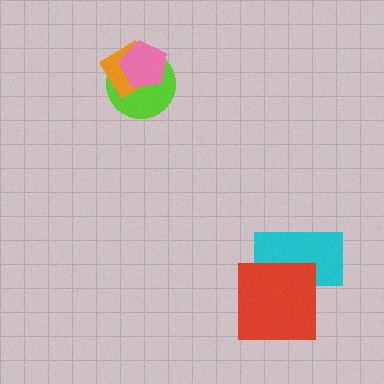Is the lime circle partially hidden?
Yes, it is partially covered by another shape.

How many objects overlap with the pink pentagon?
2 objects overlap with the pink pentagon.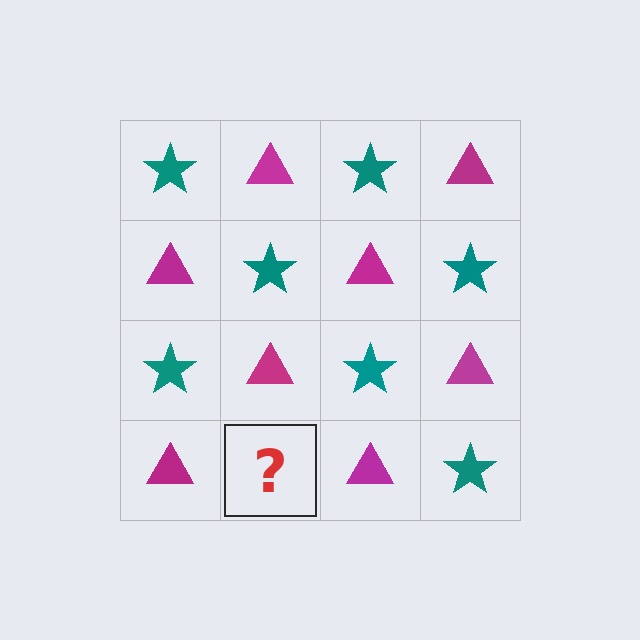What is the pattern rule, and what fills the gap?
The rule is that it alternates teal star and magenta triangle in a checkerboard pattern. The gap should be filled with a teal star.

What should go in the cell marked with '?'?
The missing cell should contain a teal star.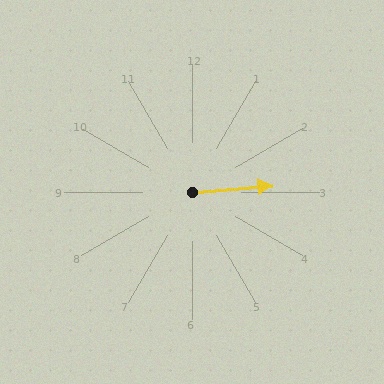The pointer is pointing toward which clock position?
Roughly 3 o'clock.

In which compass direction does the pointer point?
East.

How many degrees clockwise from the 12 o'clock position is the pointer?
Approximately 85 degrees.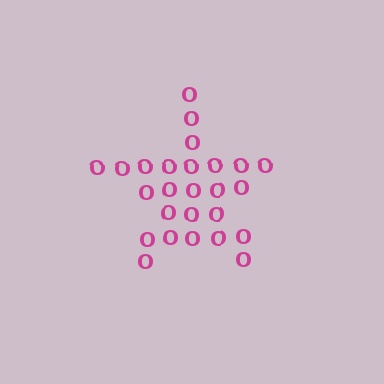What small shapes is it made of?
It is made of small letter O's.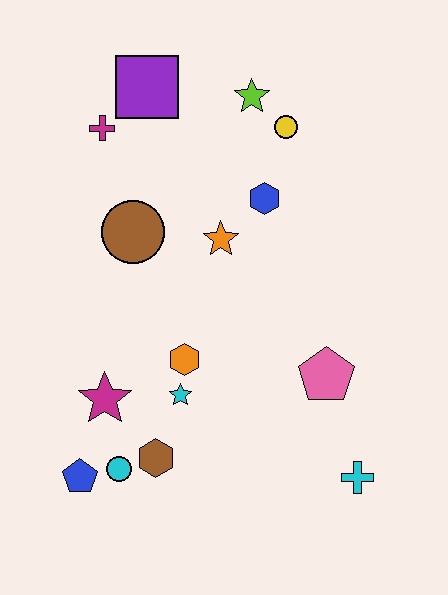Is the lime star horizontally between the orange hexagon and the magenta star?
No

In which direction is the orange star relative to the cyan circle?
The orange star is above the cyan circle.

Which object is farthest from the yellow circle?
The blue pentagon is farthest from the yellow circle.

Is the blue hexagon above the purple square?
No